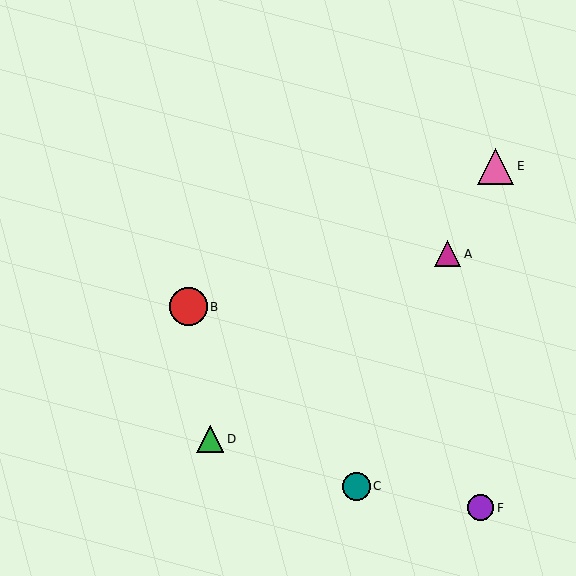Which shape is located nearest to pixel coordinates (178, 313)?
The red circle (labeled B) at (189, 307) is nearest to that location.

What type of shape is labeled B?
Shape B is a red circle.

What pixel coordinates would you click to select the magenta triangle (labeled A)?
Click at (447, 254) to select the magenta triangle A.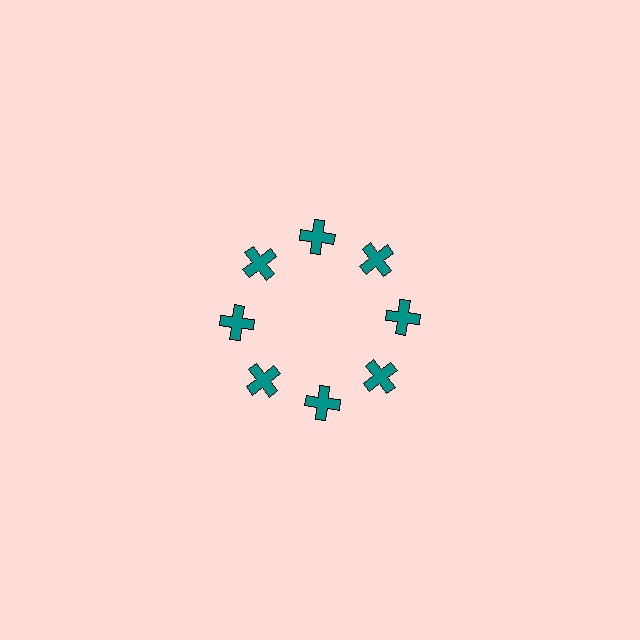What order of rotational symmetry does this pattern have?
This pattern has 8-fold rotational symmetry.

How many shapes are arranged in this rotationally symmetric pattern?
There are 8 shapes, arranged in 8 groups of 1.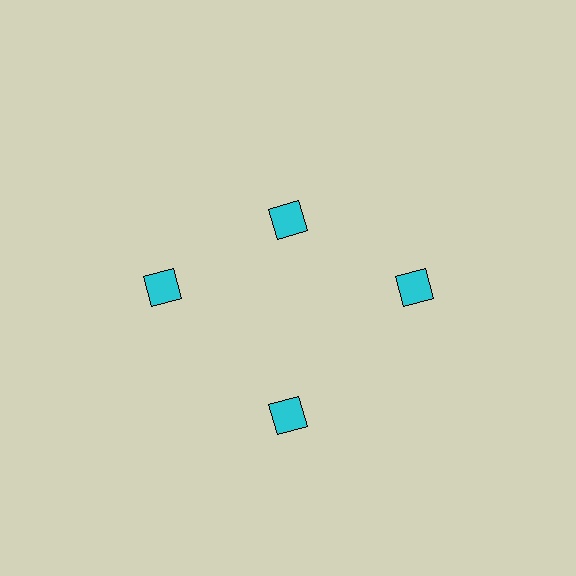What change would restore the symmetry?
The symmetry would be restored by moving it outward, back onto the ring so that all 4 diamonds sit at equal angles and equal distance from the center.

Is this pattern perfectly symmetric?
No. The 4 cyan diamonds are arranged in a ring, but one element near the 12 o'clock position is pulled inward toward the center, breaking the 4-fold rotational symmetry.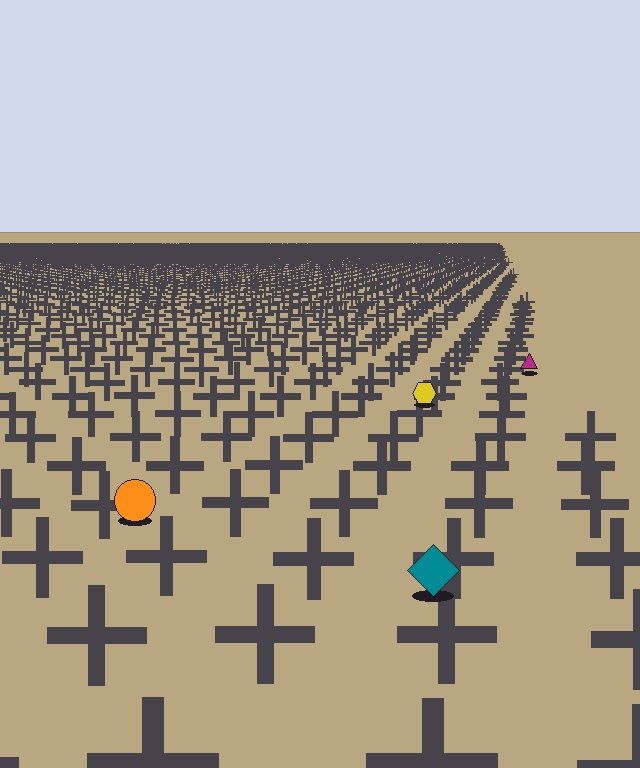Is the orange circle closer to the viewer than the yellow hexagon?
Yes. The orange circle is closer — you can tell from the texture gradient: the ground texture is coarser near it.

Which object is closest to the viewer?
The teal diamond is closest. The texture marks near it are larger and more spread out.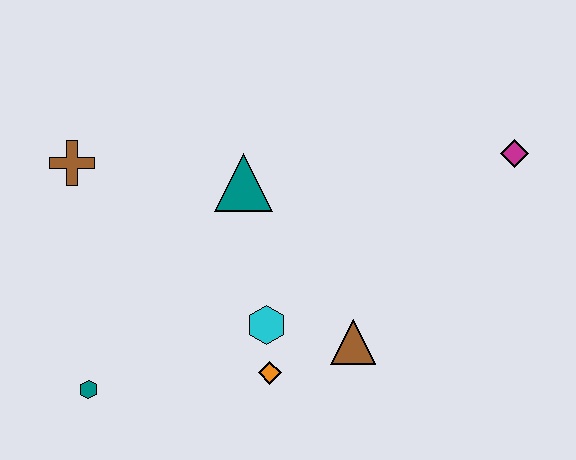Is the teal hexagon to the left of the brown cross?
No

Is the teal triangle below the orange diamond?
No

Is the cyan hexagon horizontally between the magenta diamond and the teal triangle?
Yes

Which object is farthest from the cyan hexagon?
The magenta diamond is farthest from the cyan hexagon.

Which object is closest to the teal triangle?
The cyan hexagon is closest to the teal triangle.